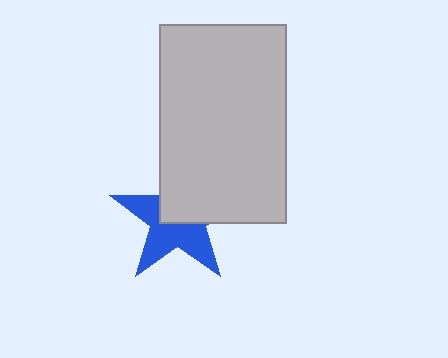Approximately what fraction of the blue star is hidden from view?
Roughly 46% of the blue star is hidden behind the light gray rectangle.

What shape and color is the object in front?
The object in front is a light gray rectangle.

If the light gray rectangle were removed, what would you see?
You would see the complete blue star.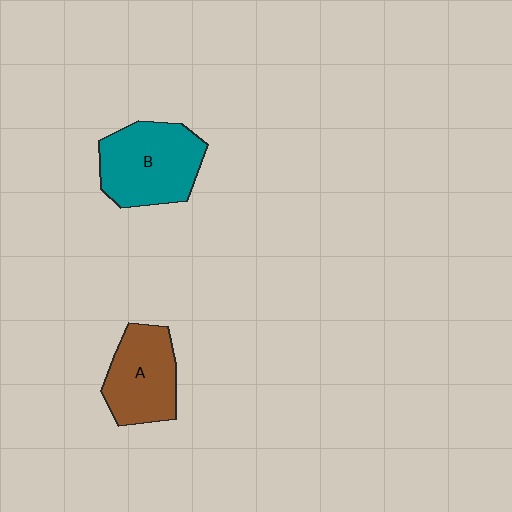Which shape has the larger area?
Shape B (teal).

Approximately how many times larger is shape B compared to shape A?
Approximately 1.2 times.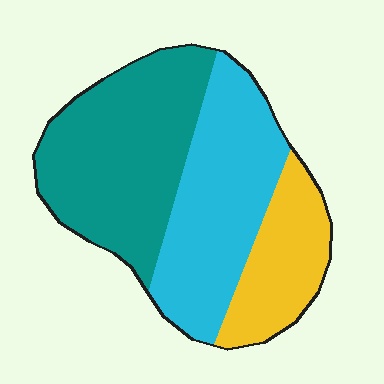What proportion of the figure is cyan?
Cyan takes up between a quarter and a half of the figure.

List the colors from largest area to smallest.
From largest to smallest: teal, cyan, yellow.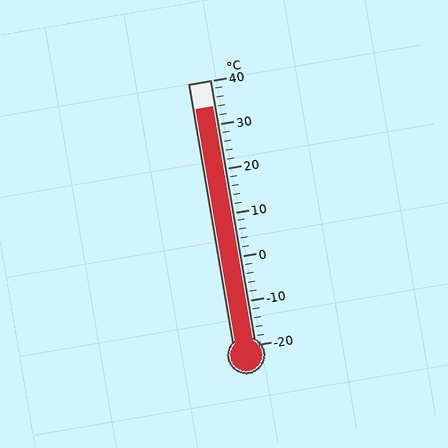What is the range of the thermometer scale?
The thermometer scale ranges from -20°C to 40°C.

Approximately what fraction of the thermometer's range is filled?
The thermometer is filled to approximately 90% of its range.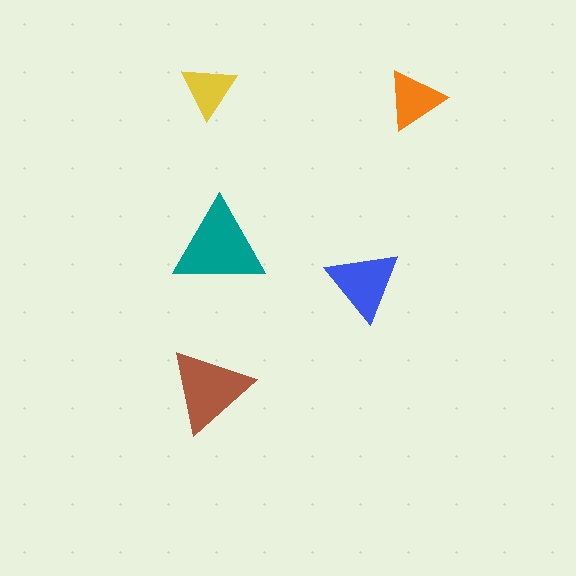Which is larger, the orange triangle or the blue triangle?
The blue one.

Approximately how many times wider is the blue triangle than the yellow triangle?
About 1.5 times wider.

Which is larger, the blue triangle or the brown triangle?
The brown one.